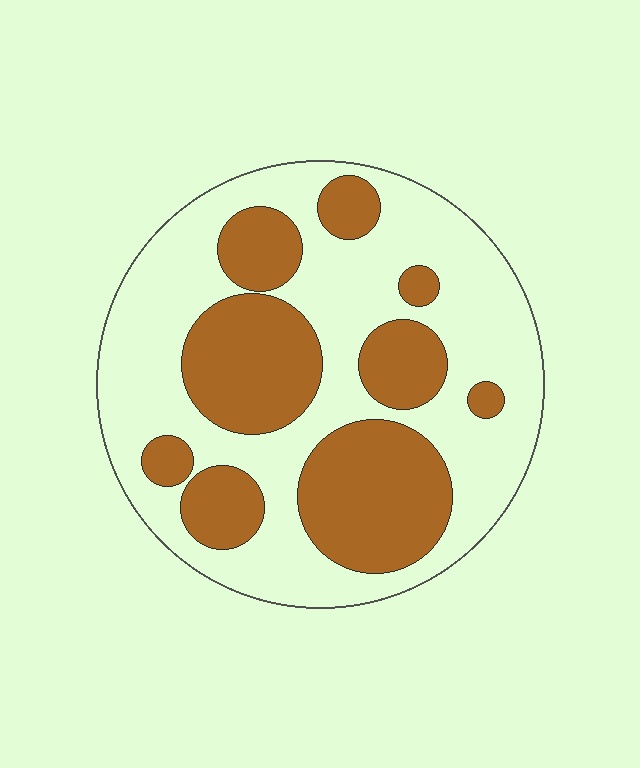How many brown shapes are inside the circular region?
9.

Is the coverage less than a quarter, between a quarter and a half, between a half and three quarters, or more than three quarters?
Between a quarter and a half.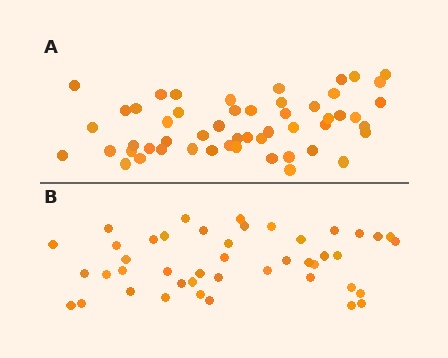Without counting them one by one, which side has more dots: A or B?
Region A (the top region) has more dots.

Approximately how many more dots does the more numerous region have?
Region A has roughly 8 or so more dots than region B.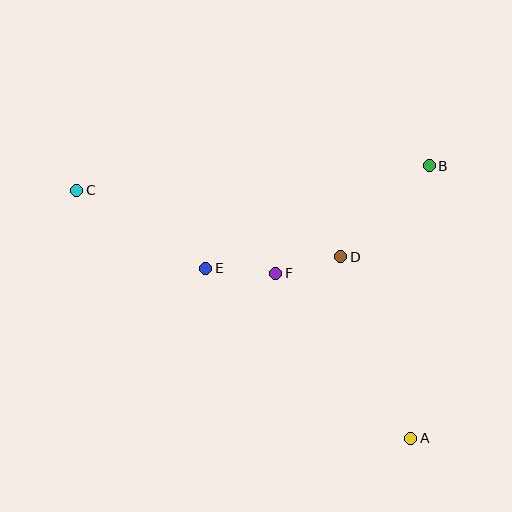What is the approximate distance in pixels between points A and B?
The distance between A and B is approximately 273 pixels.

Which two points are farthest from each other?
Points A and C are farthest from each other.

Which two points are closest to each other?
Points D and F are closest to each other.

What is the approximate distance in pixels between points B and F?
The distance between B and F is approximately 188 pixels.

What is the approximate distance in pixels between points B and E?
The distance between B and E is approximately 246 pixels.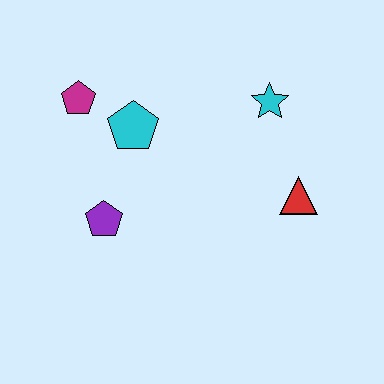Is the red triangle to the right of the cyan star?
Yes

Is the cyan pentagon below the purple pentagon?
No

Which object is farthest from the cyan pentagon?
The red triangle is farthest from the cyan pentagon.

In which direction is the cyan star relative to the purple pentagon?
The cyan star is to the right of the purple pentagon.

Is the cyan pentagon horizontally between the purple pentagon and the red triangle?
Yes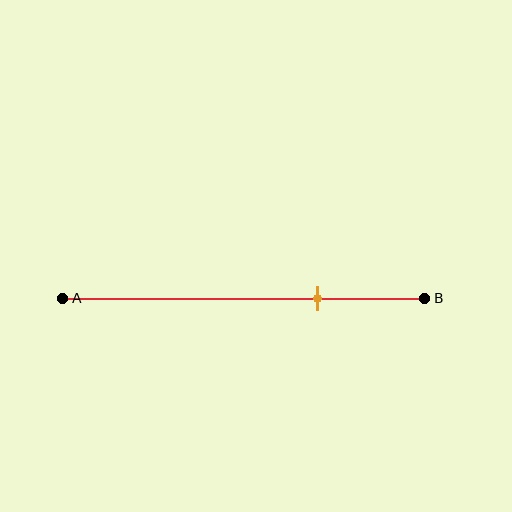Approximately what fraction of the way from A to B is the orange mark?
The orange mark is approximately 70% of the way from A to B.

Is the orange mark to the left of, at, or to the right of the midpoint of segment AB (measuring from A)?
The orange mark is to the right of the midpoint of segment AB.